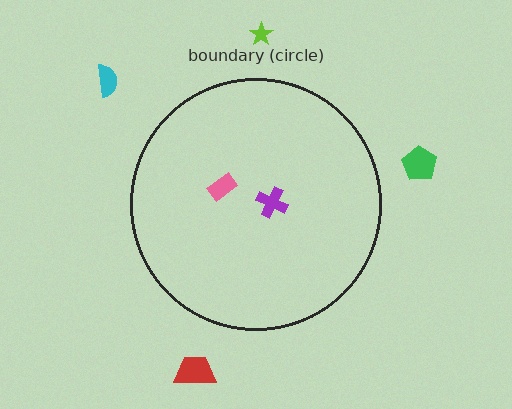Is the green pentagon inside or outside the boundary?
Outside.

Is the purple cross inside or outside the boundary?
Inside.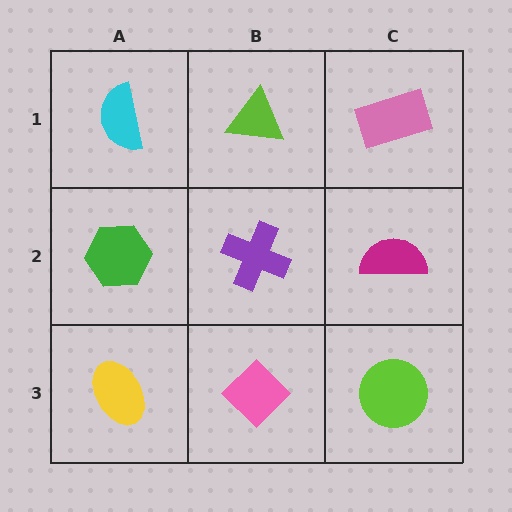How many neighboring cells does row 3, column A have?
2.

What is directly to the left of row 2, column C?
A purple cross.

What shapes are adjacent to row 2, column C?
A pink rectangle (row 1, column C), a lime circle (row 3, column C), a purple cross (row 2, column B).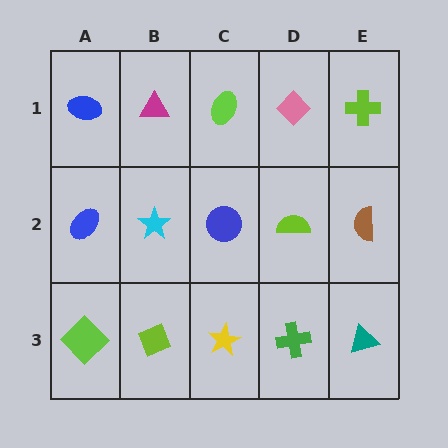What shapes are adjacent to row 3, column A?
A blue ellipse (row 2, column A), a lime diamond (row 3, column B).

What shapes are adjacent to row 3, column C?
A blue circle (row 2, column C), a lime diamond (row 3, column B), a green cross (row 3, column D).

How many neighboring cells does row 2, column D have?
4.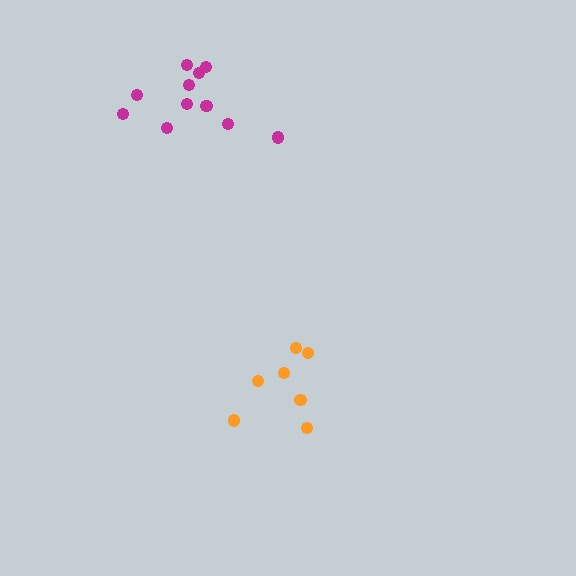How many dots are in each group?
Group 1: 11 dots, Group 2: 8 dots (19 total).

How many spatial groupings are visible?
There are 2 spatial groupings.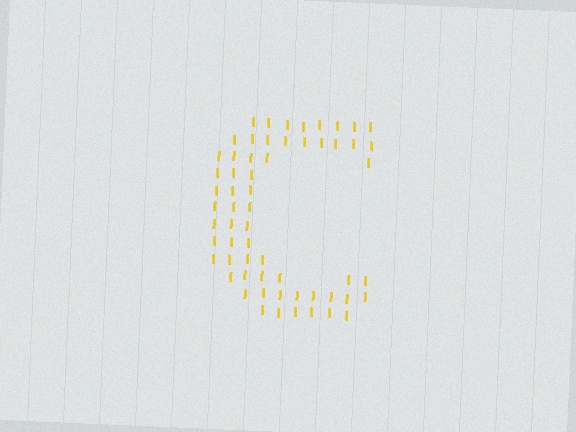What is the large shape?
The large shape is the letter C.